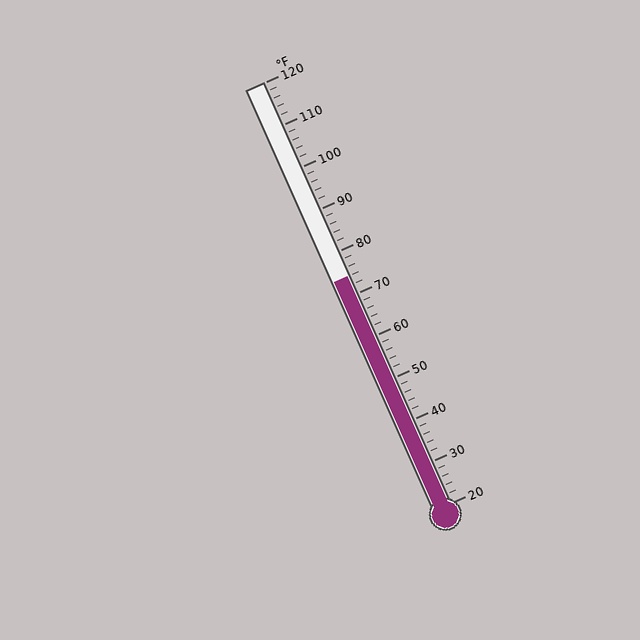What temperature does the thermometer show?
The thermometer shows approximately 74°F.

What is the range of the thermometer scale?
The thermometer scale ranges from 20°F to 120°F.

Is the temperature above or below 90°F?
The temperature is below 90°F.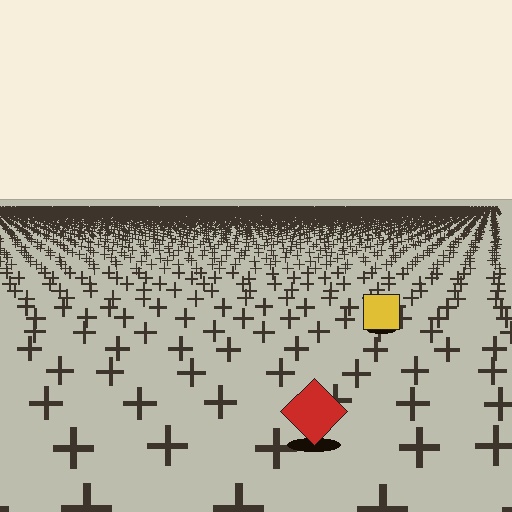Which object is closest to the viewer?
The red diamond is closest. The texture marks near it are larger and more spread out.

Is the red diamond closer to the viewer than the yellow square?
Yes. The red diamond is closer — you can tell from the texture gradient: the ground texture is coarser near it.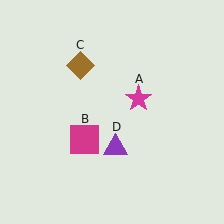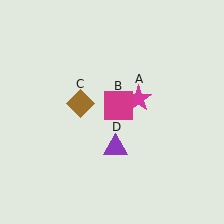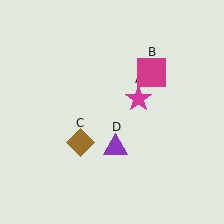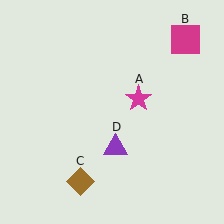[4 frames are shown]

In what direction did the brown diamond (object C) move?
The brown diamond (object C) moved down.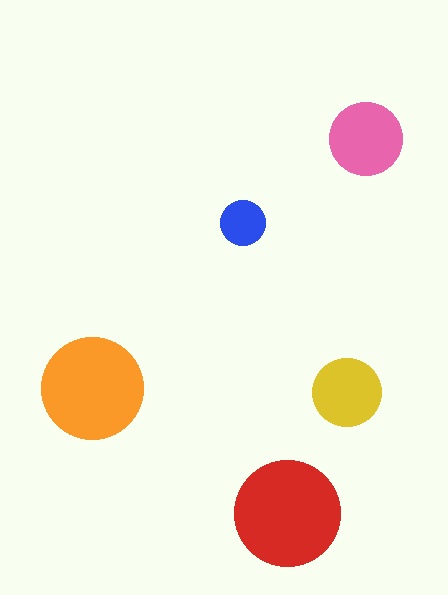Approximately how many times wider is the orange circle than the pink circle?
About 1.5 times wider.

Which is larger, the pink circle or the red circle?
The red one.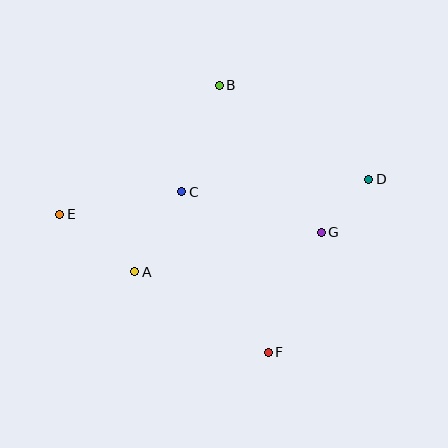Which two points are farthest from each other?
Points D and E are farthest from each other.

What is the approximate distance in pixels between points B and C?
The distance between B and C is approximately 113 pixels.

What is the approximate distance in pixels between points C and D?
The distance between C and D is approximately 187 pixels.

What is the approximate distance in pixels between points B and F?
The distance between B and F is approximately 271 pixels.